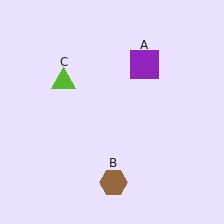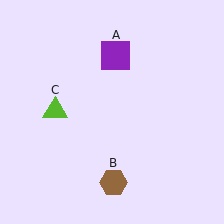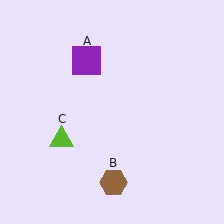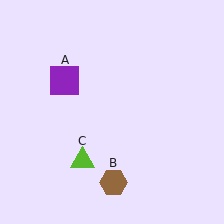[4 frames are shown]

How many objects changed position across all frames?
2 objects changed position: purple square (object A), lime triangle (object C).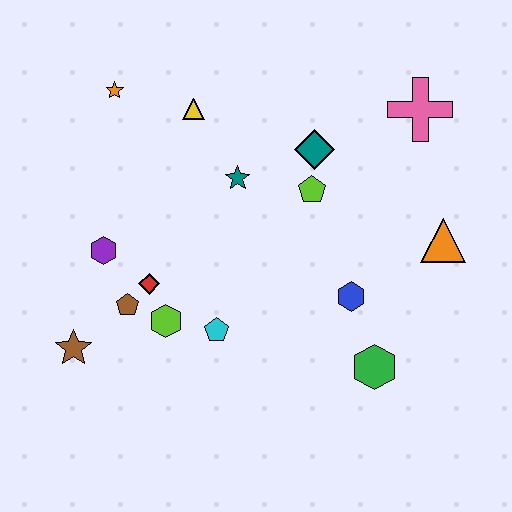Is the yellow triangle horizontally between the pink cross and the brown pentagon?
Yes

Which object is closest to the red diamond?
The brown pentagon is closest to the red diamond.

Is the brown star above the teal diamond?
No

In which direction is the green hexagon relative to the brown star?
The green hexagon is to the right of the brown star.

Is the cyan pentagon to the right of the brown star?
Yes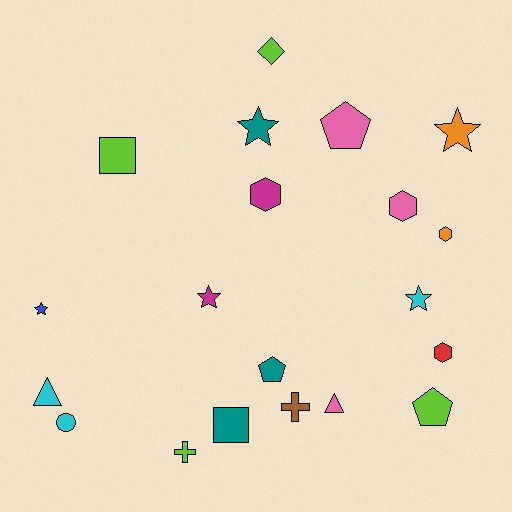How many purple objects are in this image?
There are no purple objects.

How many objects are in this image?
There are 20 objects.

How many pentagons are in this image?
There are 3 pentagons.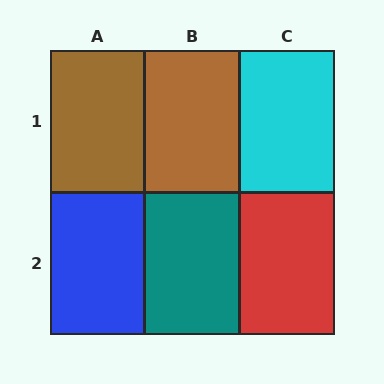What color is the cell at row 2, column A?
Blue.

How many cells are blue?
1 cell is blue.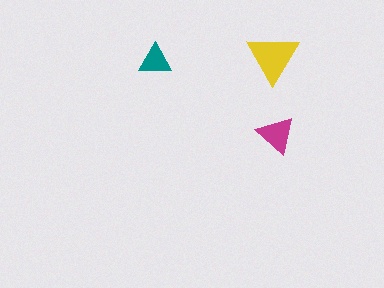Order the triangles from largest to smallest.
the yellow one, the magenta one, the teal one.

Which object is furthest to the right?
The magenta triangle is rightmost.